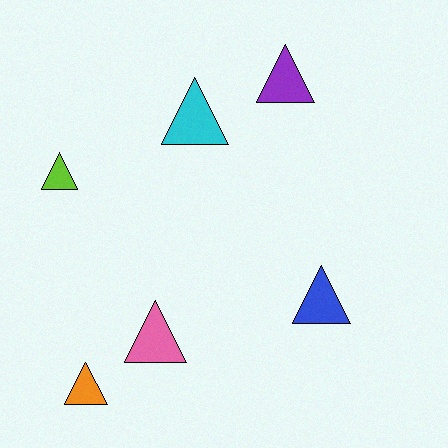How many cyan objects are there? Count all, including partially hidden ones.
There is 1 cyan object.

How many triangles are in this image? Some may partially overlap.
There are 6 triangles.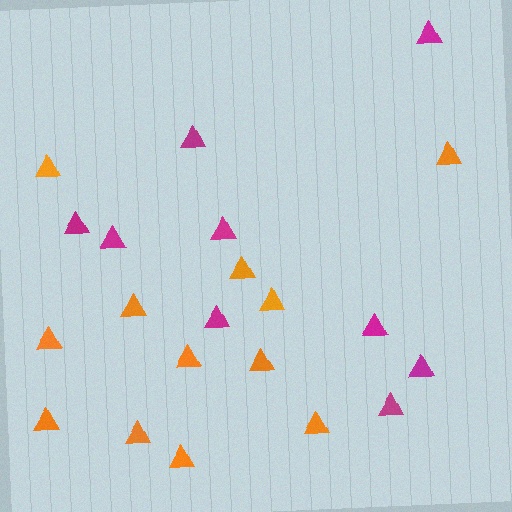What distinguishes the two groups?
There are 2 groups: one group of magenta triangles (9) and one group of orange triangles (12).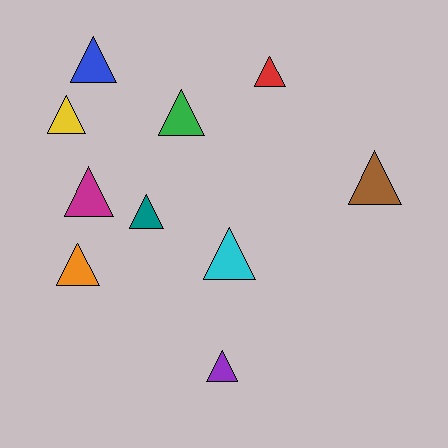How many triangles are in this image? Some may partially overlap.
There are 10 triangles.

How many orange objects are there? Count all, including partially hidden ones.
There is 1 orange object.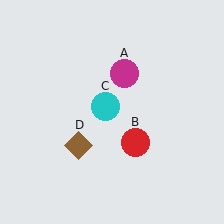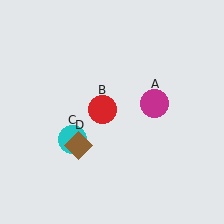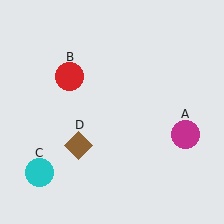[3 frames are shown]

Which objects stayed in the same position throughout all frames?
Brown diamond (object D) remained stationary.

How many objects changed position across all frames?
3 objects changed position: magenta circle (object A), red circle (object B), cyan circle (object C).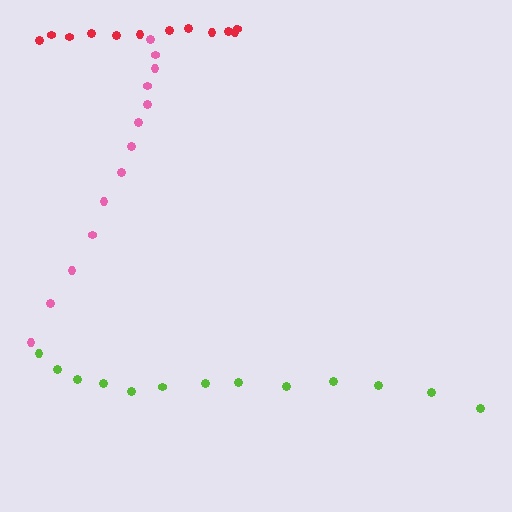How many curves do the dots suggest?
There are 3 distinct paths.